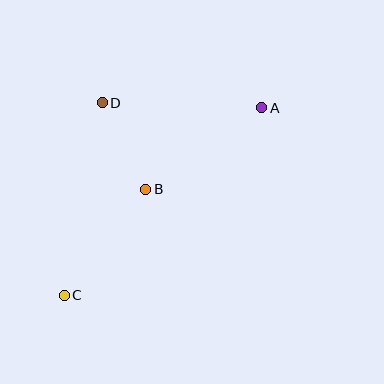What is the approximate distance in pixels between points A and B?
The distance between A and B is approximately 142 pixels.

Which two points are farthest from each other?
Points A and C are farthest from each other.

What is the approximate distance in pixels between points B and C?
The distance between B and C is approximately 133 pixels.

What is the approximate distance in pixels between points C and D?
The distance between C and D is approximately 196 pixels.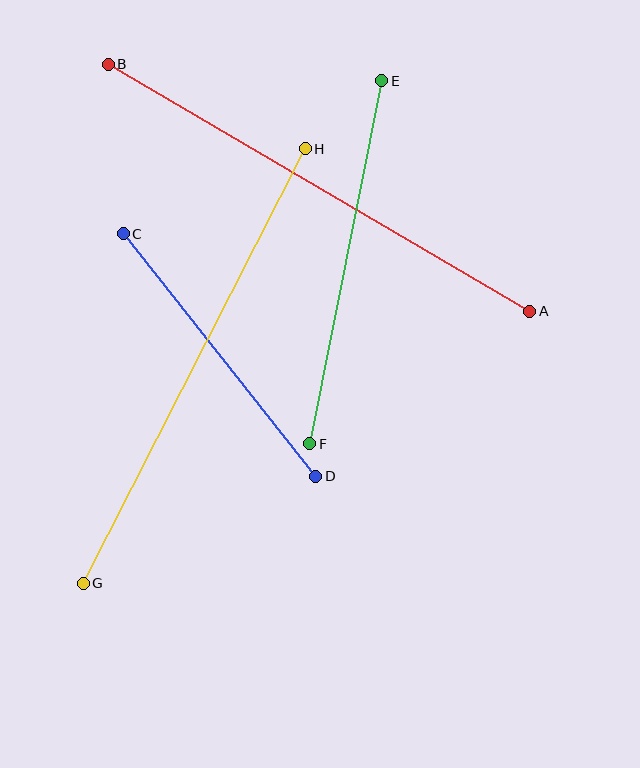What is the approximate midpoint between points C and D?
The midpoint is at approximately (220, 355) pixels.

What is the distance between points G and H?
The distance is approximately 488 pixels.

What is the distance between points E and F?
The distance is approximately 370 pixels.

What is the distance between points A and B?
The distance is approximately 489 pixels.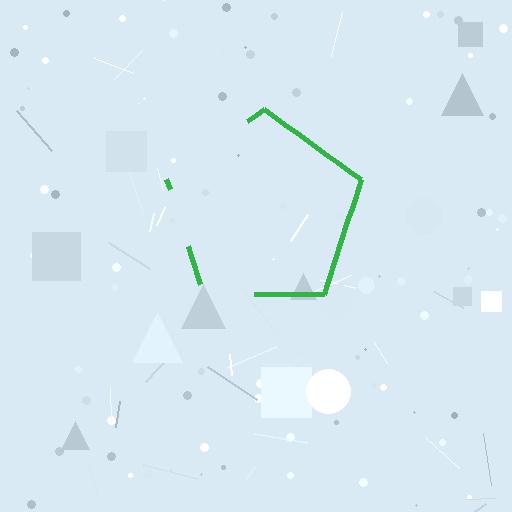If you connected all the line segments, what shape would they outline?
They would outline a pentagon.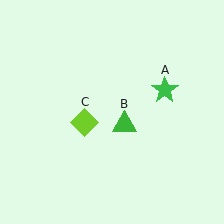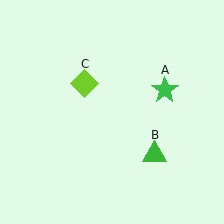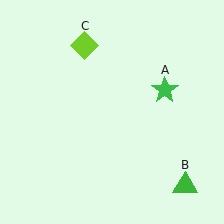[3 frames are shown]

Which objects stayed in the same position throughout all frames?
Green star (object A) remained stationary.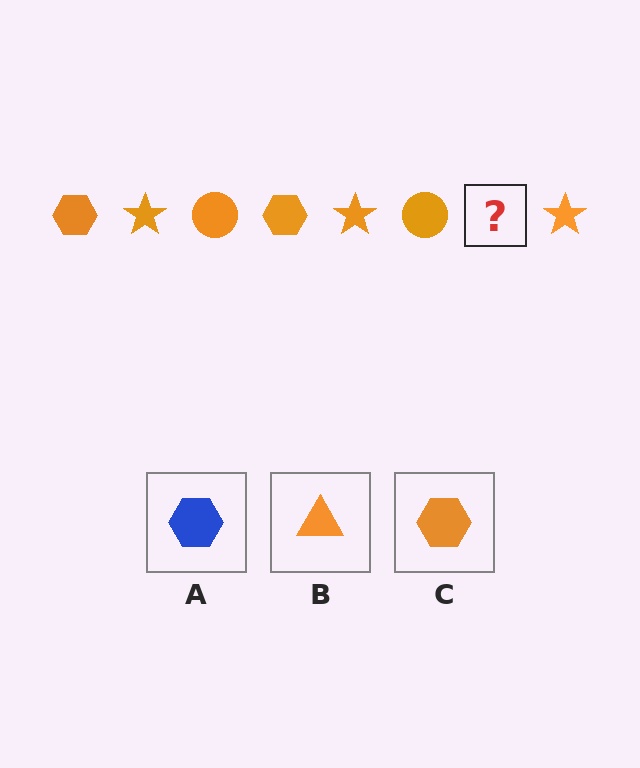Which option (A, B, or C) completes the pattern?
C.